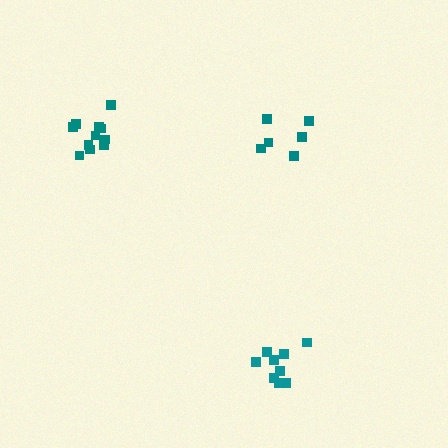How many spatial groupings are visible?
There are 3 spatial groupings.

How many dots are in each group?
Group 1: 6 dots, Group 2: 11 dots, Group 3: 9 dots (26 total).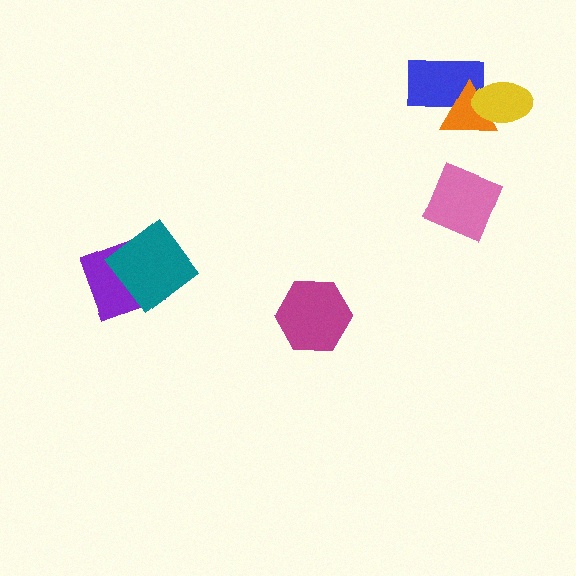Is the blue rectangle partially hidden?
Yes, it is partially covered by another shape.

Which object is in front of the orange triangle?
The yellow ellipse is in front of the orange triangle.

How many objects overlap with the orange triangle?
2 objects overlap with the orange triangle.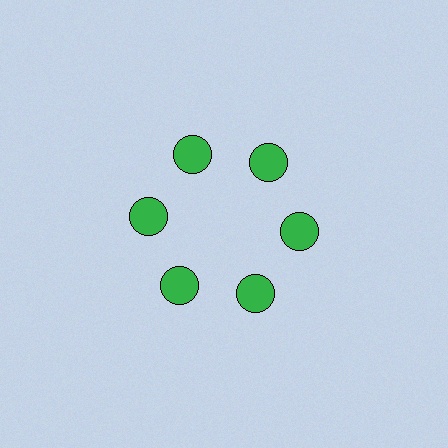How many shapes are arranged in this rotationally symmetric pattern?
There are 6 shapes, arranged in 6 groups of 1.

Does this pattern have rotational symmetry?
Yes, this pattern has 6-fold rotational symmetry. It looks the same after rotating 60 degrees around the center.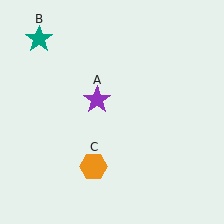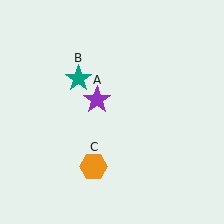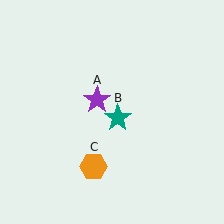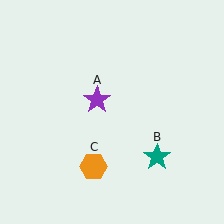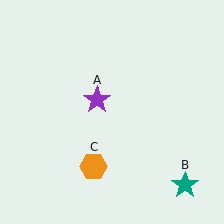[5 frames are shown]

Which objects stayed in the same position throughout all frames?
Purple star (object A) and orange hexagon (object C) remained stationary.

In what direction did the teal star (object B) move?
The teal star (object B) moved down and to the right.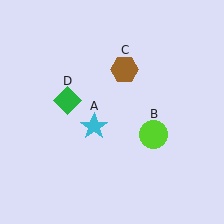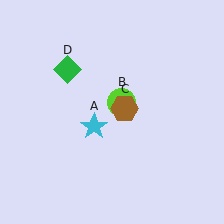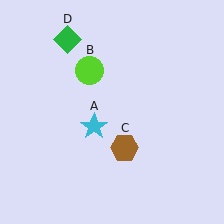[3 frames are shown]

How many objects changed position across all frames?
3 objects changed position: lime circle (object B), brown hexagon (object C), green diamond (object D).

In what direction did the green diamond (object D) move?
The green diamond (object D) moved up.